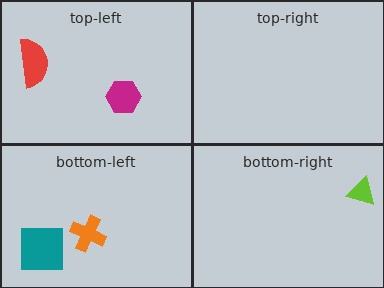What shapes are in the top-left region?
The magenta hexagon, the red semicircle.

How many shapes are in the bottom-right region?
1.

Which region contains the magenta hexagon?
The top-left region.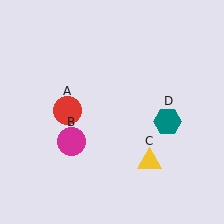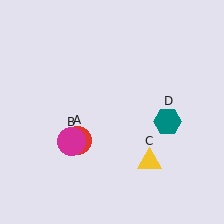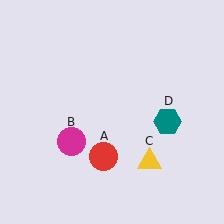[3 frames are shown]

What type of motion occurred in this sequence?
The red circle (object A) rotated counterclockwise around the center of the scene.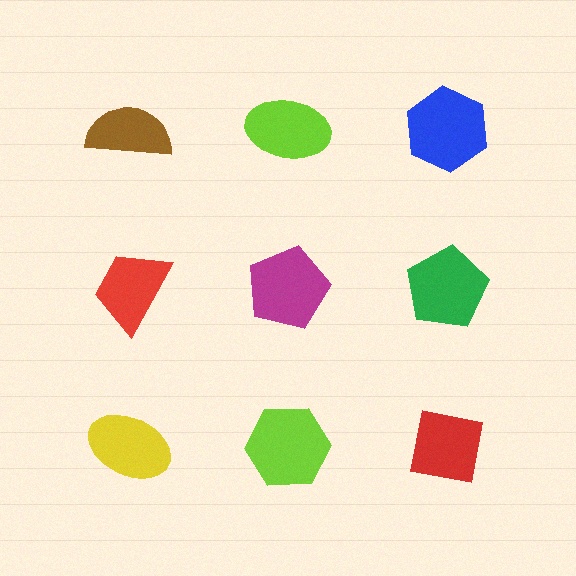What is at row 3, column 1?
A yellow ellipse.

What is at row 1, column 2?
A lime ellipse.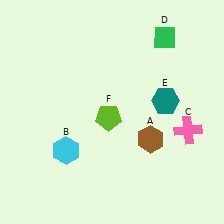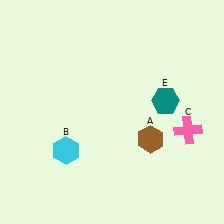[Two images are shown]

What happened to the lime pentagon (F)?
The lime pentagon (F) was removed in Image 2. It was in the bottom-left area of Image 1.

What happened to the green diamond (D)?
The green diamond (D) was removed in Image 2. It was in the top-right area of Image 1.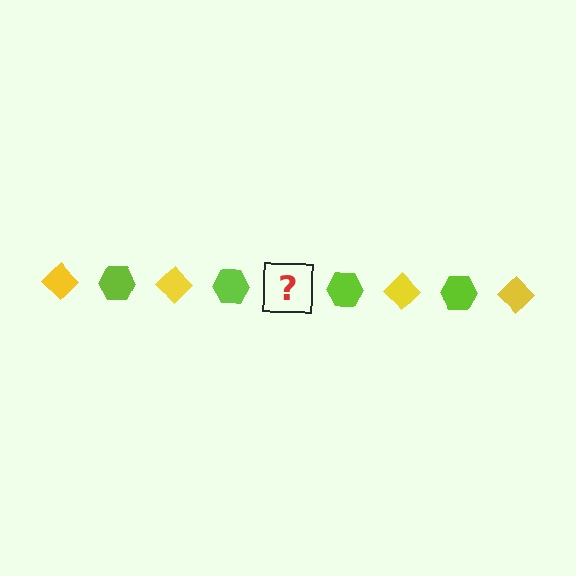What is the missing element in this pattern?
The missing element is a yellow diamond.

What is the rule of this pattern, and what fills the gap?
The rule is that the pattern alternates between yellow diamond and lime hexagon. The gap should be filled with a yellow diamond.